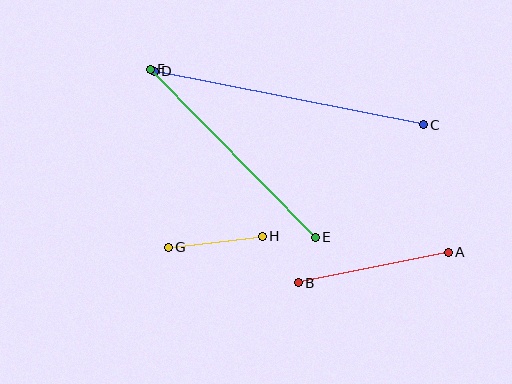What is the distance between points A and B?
The distance is approximately 153 pixels.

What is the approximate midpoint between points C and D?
The midpoint is at approximately (289, 98) pixels.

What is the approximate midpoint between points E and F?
The midpoint is at approximately (233, 153) pixels.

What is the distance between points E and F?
The distance is approximately 236 pixels.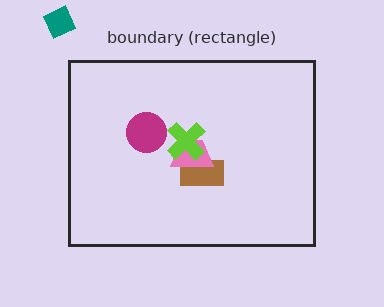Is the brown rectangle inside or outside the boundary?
Inside.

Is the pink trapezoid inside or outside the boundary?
Inside.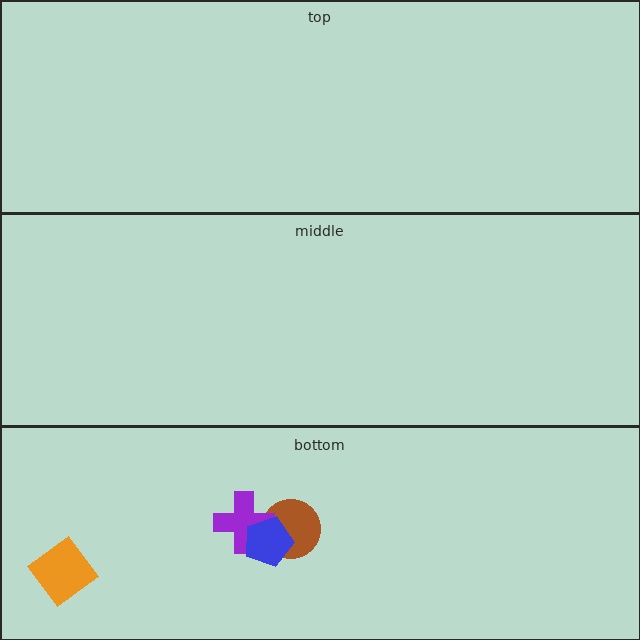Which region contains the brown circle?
The bottom region.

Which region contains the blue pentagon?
The bottom region.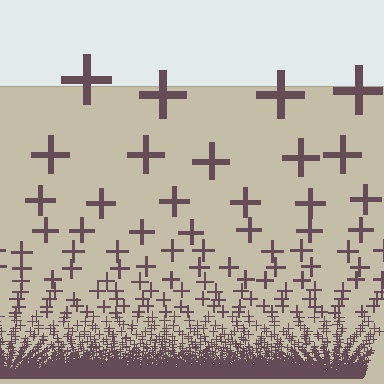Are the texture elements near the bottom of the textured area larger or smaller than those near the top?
Smaller. The gradient is inverted — elements near the bottom are smaller and denser.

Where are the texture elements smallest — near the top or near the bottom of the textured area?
Near the bottom.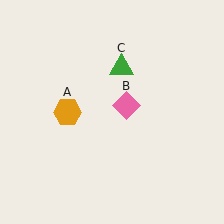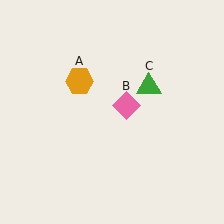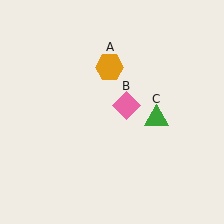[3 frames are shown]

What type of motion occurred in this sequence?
The orange hexagon (object A), green triangle (object C) rotated clockwise around the center of the scene.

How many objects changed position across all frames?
2 objects changed position: orange hexagon (object A), green triangle (object C).